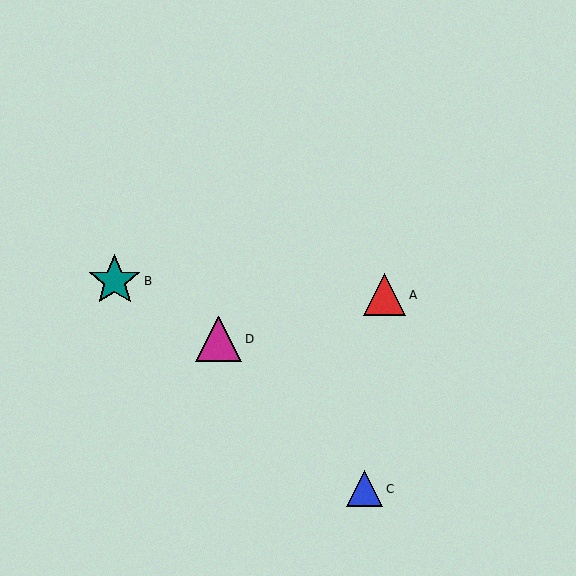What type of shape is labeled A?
Shape A is a red triangle.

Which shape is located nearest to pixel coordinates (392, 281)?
The red triangle (labeled A) at (385, 295) is nearest to that location.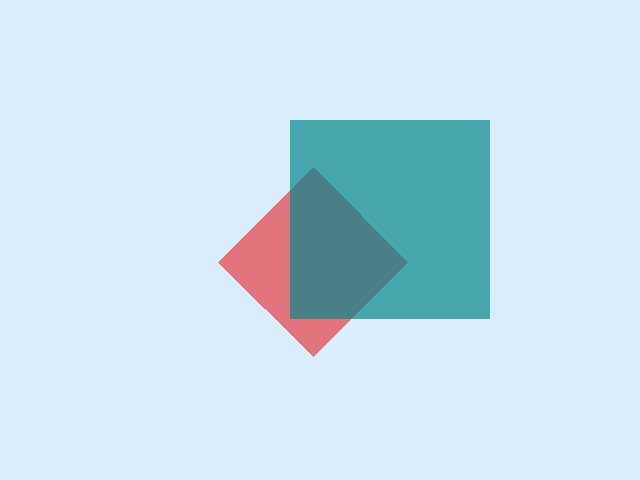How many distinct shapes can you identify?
There are 2 distinct shapes: a red diamond, a teal square.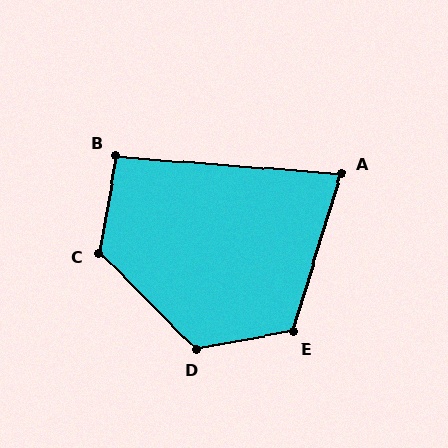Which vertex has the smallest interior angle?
A, at approximately 78 degrees.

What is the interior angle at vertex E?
Approximately 117 degrees (obtuse).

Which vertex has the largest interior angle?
C, at approximately 125 degrees.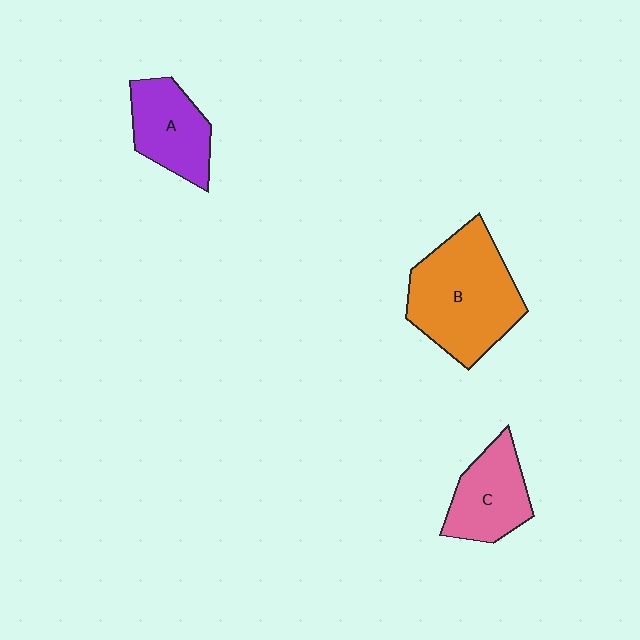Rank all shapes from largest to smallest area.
From largest to smallest: B (orange), A (purple), C (pink).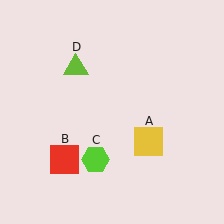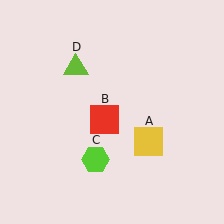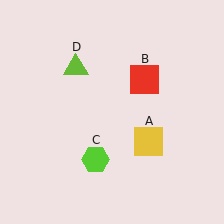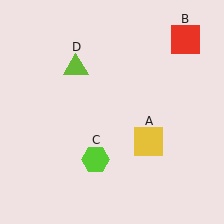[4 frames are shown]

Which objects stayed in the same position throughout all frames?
Yellow square (object A) and lime hexagon (object C) and lime triangle (object D) remained stationary.